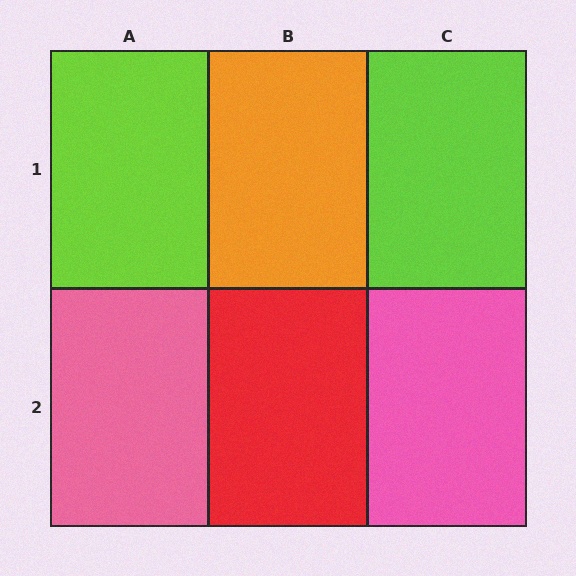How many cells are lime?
2 cells are lime.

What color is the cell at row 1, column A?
Lime.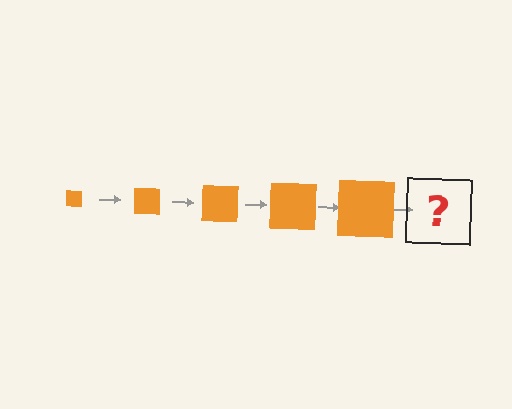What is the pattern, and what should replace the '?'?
The pattern is that the square gets progressively larger each step. The '?' should be an orange square, larger than the previous one.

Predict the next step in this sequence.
The next step is an orange square, larger than the previous one.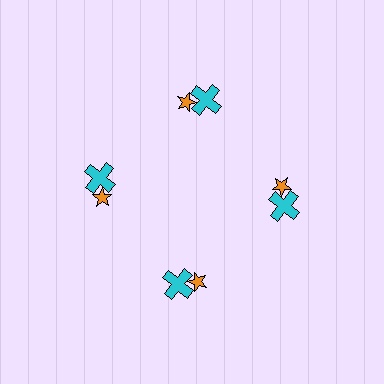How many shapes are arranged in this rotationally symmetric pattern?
There are 8 shapes, arranged in 4 groups of 2.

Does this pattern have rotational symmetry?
Yes, this pattern has 4-fold rotational symmetry. It looks the same after rotating 90 degrees around the center.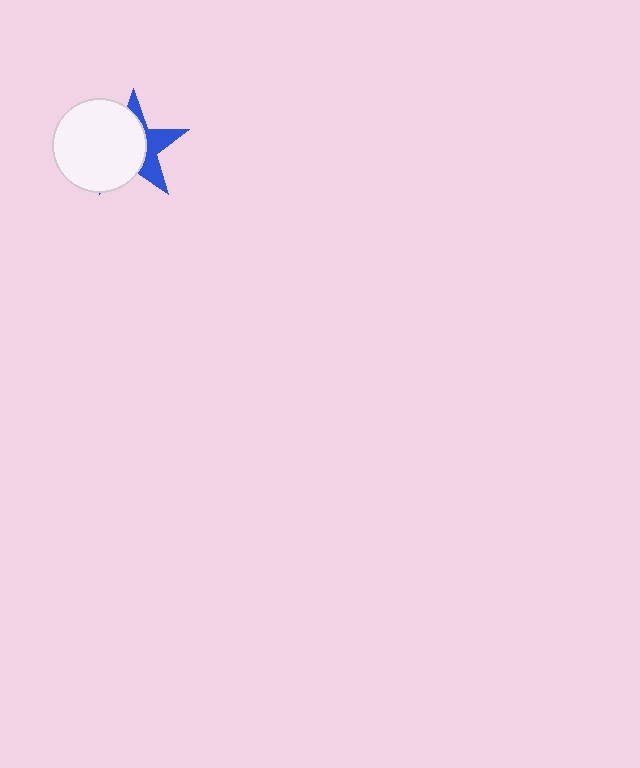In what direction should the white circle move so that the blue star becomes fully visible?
The white circle should move left. That is the shortest direction to clear the overlap and leave the blue star fully visible.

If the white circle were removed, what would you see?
You would see the complete blue star.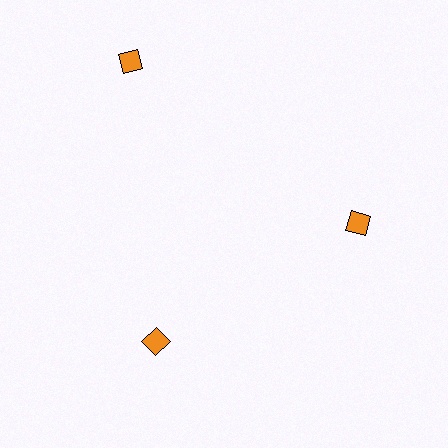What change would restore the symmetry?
The symmetry would be restored by moving it inward, back onto the ring so that all 3 diamonds sit at equal angles and equal distance from the center.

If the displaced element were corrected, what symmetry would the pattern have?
It would have 3-fold rotational symmetry — the pattern would map onto itself every 120 degrees.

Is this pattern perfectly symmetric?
No. The 3 orange diamonds are arranged in a ring, but one element near the 11 o'clock position is pushed outward from the center, breaking the 3-fold rotational symmetry.